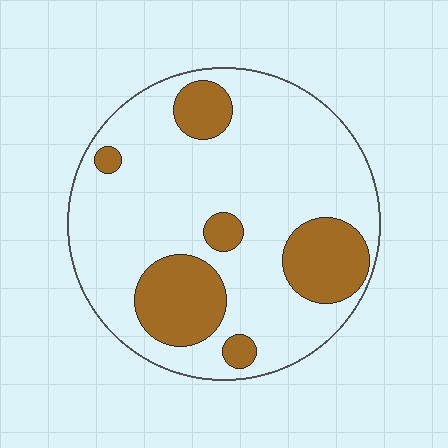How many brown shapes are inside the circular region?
6.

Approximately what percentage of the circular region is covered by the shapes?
Approximately 25%.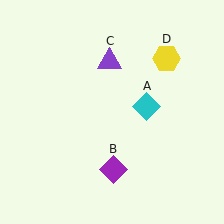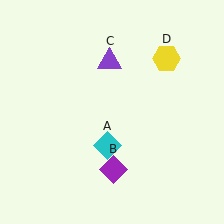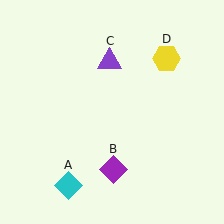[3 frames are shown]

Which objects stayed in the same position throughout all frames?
Purple diamond (object B) and purple triangle (object C) and yellow hexagon (object D) remained stationary.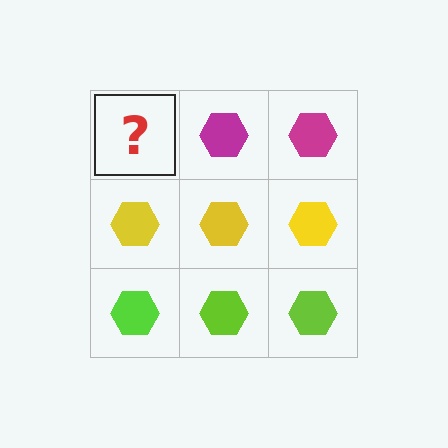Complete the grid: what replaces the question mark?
The question mark should be replaced with a magenta hexagon.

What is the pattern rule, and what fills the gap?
The rule is that each row has a consistent color. The gap should be filled with a magenta hexagon.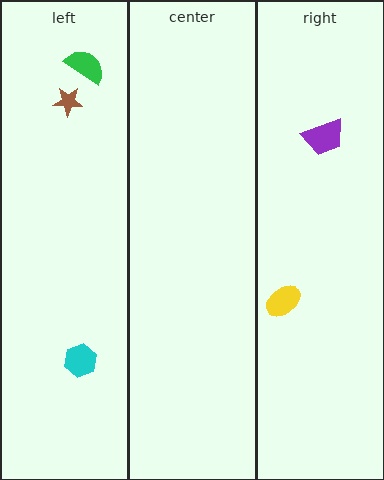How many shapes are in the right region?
2.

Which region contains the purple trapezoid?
The right region.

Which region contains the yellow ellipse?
The right region.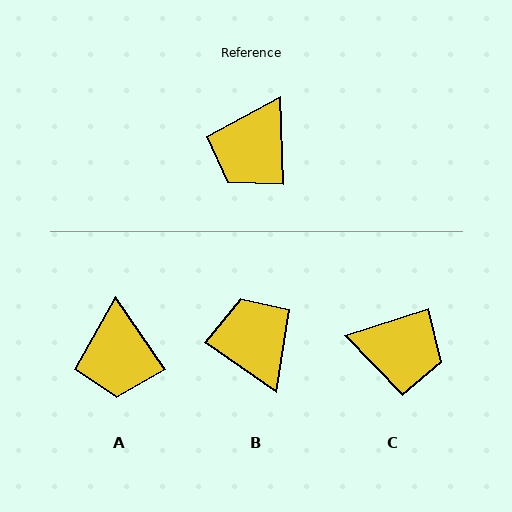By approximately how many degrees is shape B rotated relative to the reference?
Approximately 127 degrees clockwise.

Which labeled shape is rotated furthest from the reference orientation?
B, about 127 degrees away.